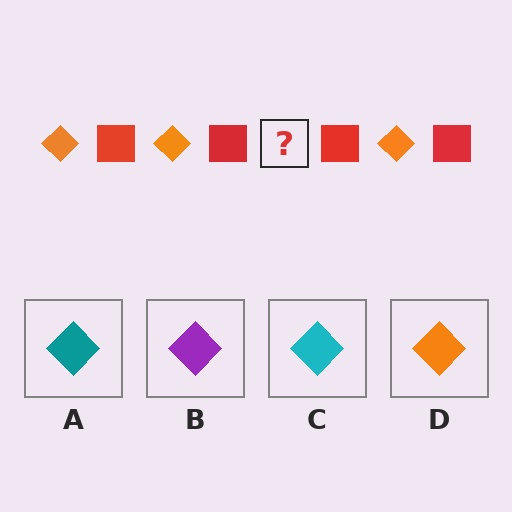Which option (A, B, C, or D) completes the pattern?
D.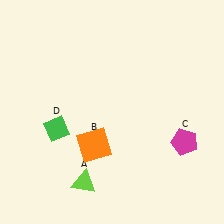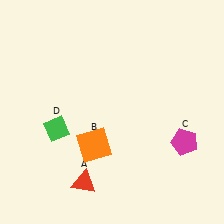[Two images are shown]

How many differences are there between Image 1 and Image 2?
There is 1 difference between the two images.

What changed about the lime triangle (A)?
In Image 1, A is lime. In Image 2, it changed to red.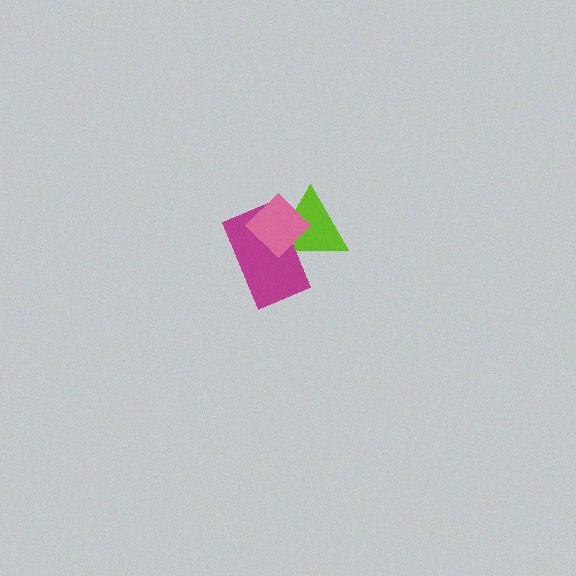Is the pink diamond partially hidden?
No, no other shape covers it.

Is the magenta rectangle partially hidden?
Yes, it is partially covered by another shape.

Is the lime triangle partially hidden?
Yes, it is partially covered by another shape.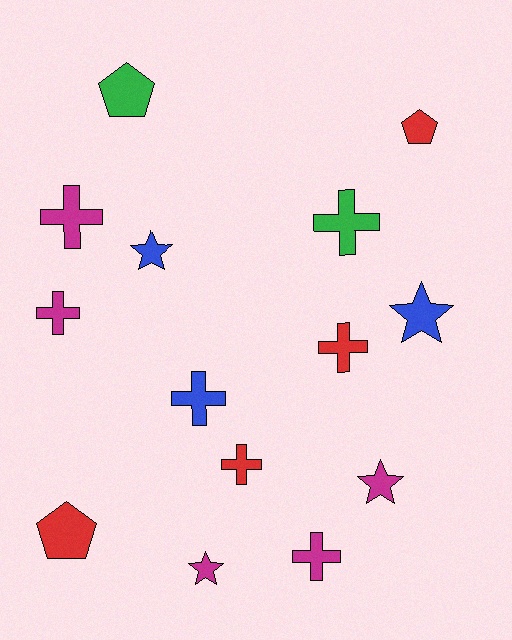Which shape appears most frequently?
Cross, with 7 objects.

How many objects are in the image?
There are 14 objects.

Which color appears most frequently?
Magenta, with 5 objects.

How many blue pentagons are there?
There are no blue pentagons.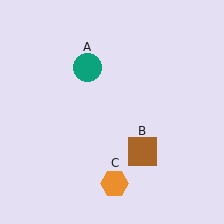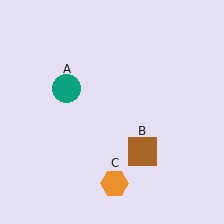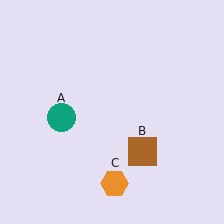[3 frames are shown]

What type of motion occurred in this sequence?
The teal circle (object A) rotated counterclockwise around the center of the scene.